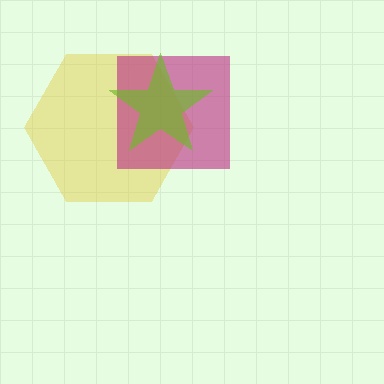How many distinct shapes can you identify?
There are 3 distinct shapes: a yellow hexagon, a magenta square, a lime star.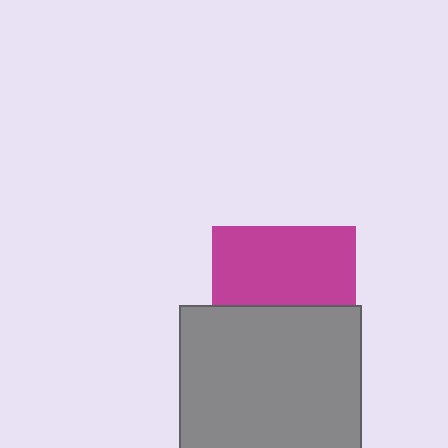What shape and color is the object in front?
The object in front is a gray square.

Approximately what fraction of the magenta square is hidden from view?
Roughly 44% of the magenta square is hidden behind the gray square.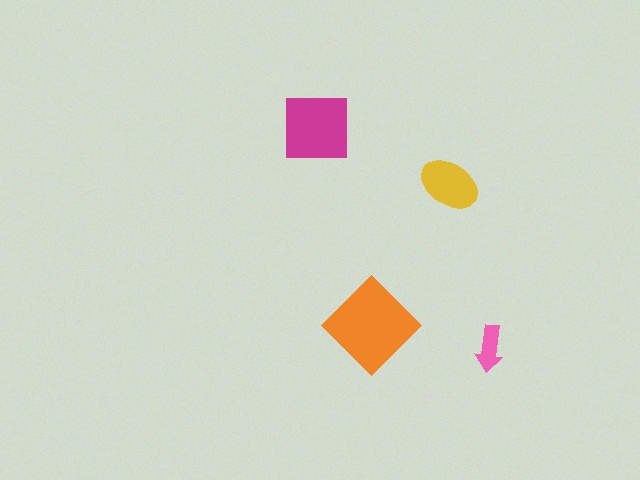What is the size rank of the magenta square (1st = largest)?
2nd.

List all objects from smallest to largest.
The pink arrow, the yellow ellipse, the magenta square, the orange diamond.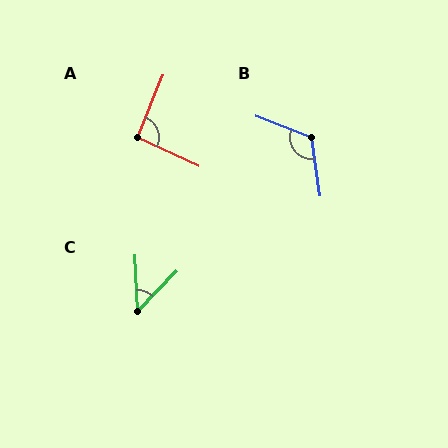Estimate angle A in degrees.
Approximately 93 degrees.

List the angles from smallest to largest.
C (48°), A (93°), B (120°).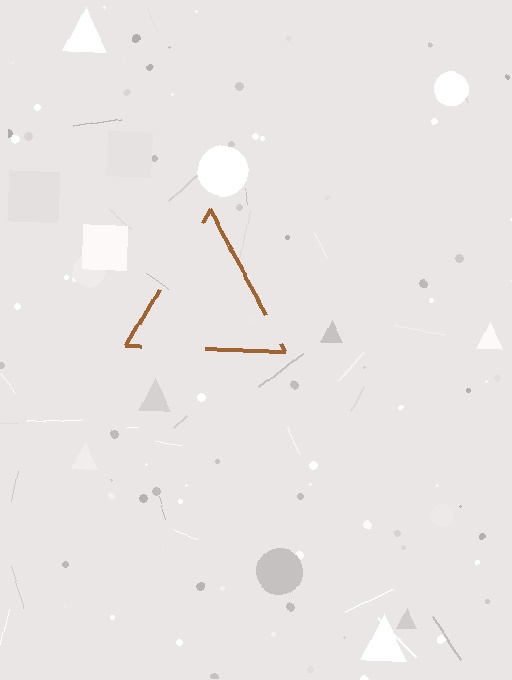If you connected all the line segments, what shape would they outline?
They would outline a triangle.